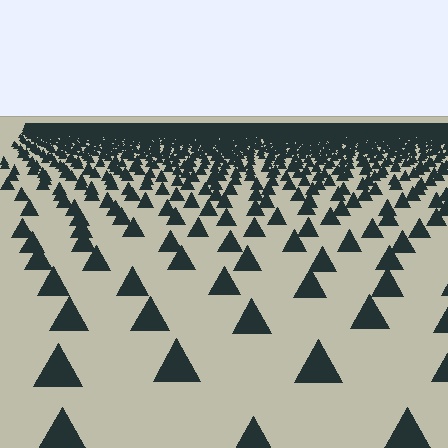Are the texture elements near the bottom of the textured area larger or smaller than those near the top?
Larger. Near the bottom, elements are closer to the viewer and appear at a bigger on-screen size.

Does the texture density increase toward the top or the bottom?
Density increases toward the top.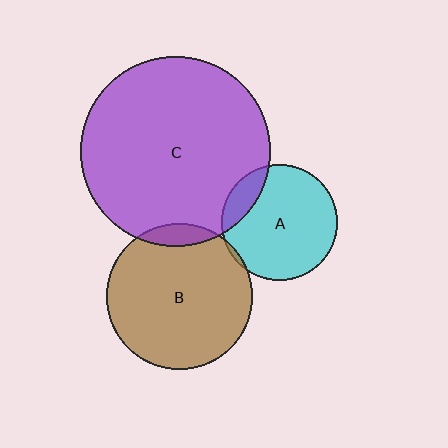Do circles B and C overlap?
Yes.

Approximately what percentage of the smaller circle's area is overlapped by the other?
Approximately 10%.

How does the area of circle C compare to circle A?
Approximately 2.6 times.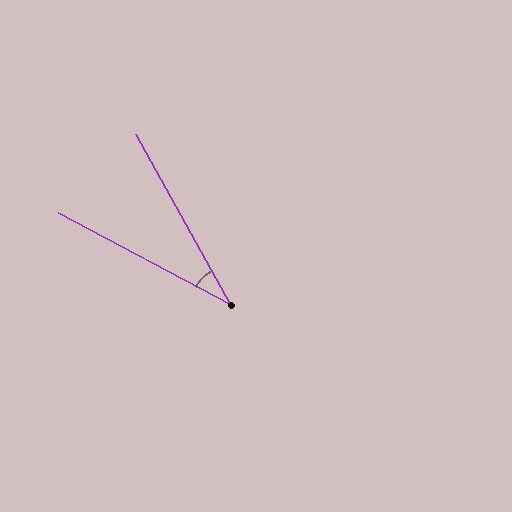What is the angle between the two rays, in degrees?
Approximately 33 degrees.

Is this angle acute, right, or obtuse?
It is acute.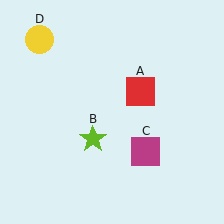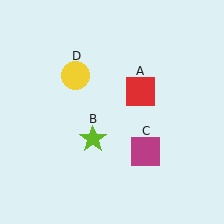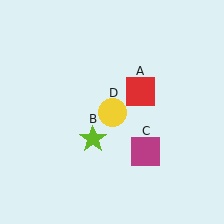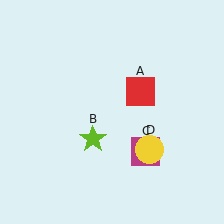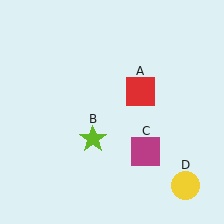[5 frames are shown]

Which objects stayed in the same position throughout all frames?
Red square (object A) and lime star (object B) and magenta square (object C) remained stationary.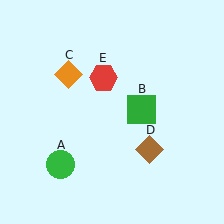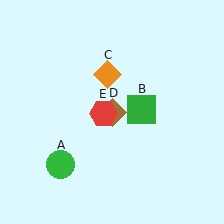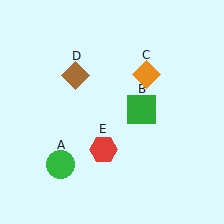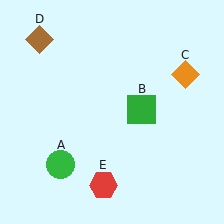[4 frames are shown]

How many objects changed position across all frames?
3 objects changed position: orange diamond (object C), brown diamond (object D), red hexagon (object E).